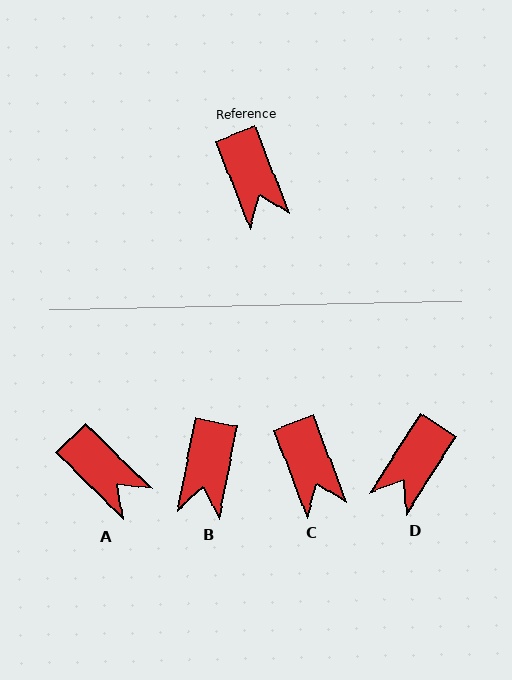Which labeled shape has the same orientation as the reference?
C.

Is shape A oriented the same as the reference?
No, it is off by about 25 degrees.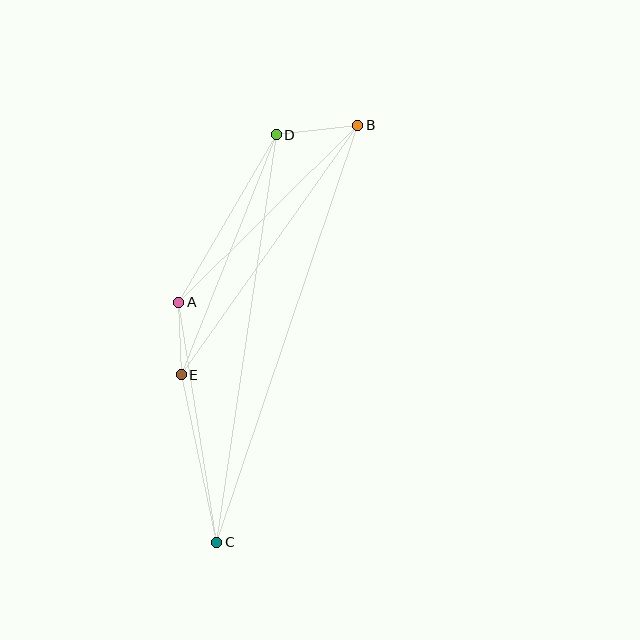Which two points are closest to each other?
Points A and E are closest to each other.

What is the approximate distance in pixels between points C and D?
The distance between C and D is approximately 412 pixels.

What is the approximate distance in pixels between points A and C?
The distance between A and C is approximately 243 pixels.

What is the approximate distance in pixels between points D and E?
The distance between D and E is approximately 258 pixels.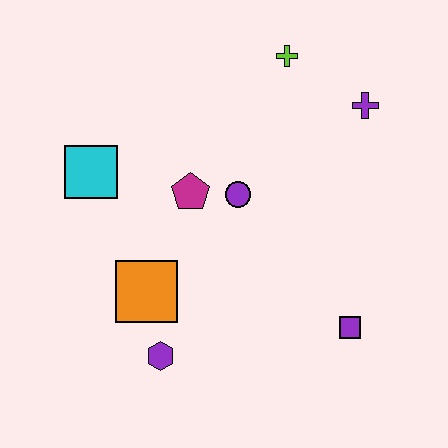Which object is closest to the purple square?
The purple circle is closest to the purple square.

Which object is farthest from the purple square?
The cyan square is farthest from the purple square.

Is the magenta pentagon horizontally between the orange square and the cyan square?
No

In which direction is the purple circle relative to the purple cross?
The purple circle is to the left of the purple cross.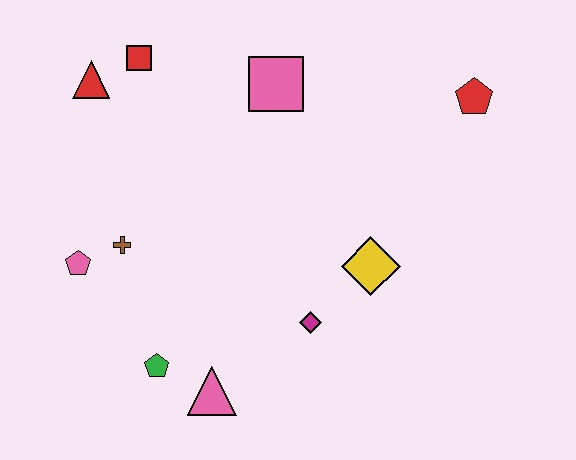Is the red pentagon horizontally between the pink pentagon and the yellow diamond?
No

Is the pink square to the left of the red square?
No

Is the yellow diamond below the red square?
Yes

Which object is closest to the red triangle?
The red square is closest to the red triangle.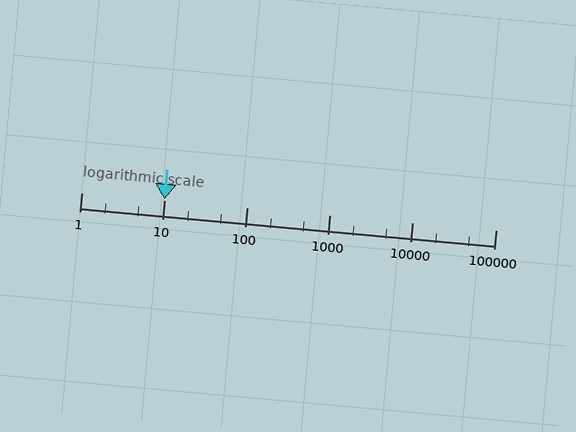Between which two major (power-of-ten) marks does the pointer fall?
The pointer is between 10 and 100.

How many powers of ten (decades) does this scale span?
The scale spans 5 decades, from 1 to 100000.